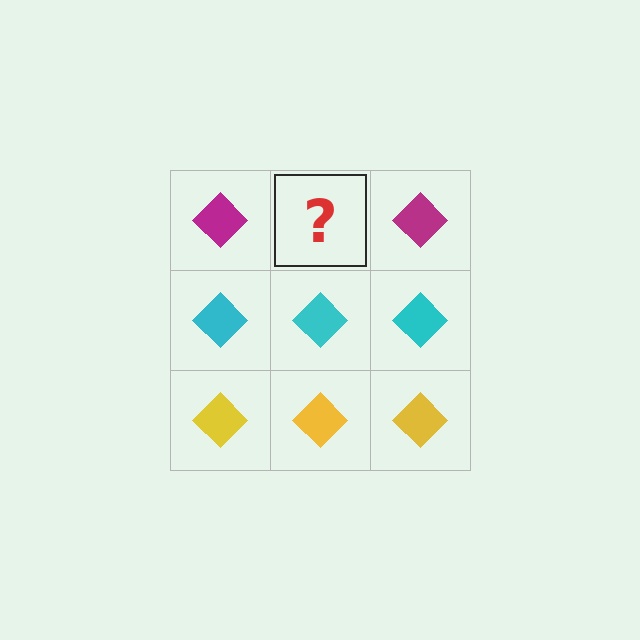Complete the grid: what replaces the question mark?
The question mark should be replaced with a magenta diamond.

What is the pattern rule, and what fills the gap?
The rule is that each row has a consistent color. The gap should be filled with a magenta diamond.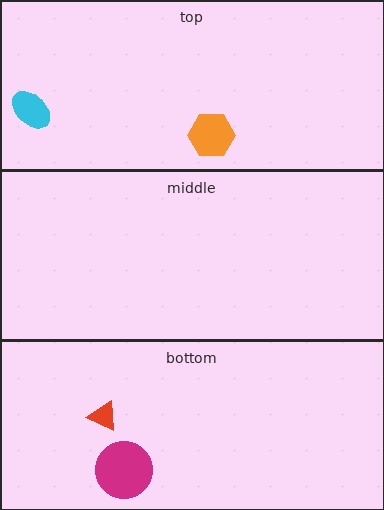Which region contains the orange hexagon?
The top region.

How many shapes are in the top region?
2.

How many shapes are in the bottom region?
2.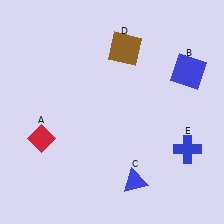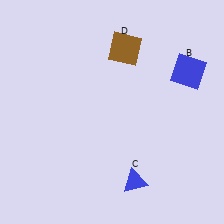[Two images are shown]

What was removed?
The red diamond (A), the blue cross (E) were removed in Image 2.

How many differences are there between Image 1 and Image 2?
There are 2 differences between the two images.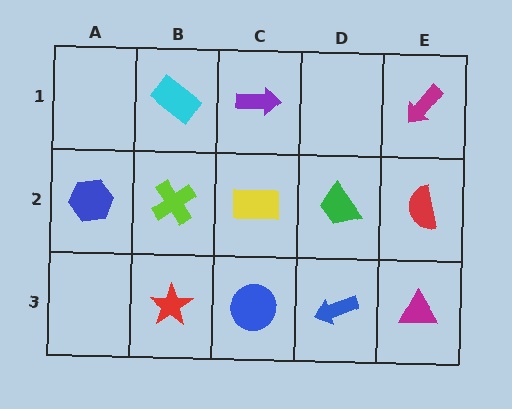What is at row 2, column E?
A red semicircle.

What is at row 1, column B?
A cyan rectangle.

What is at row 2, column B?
A lime cross.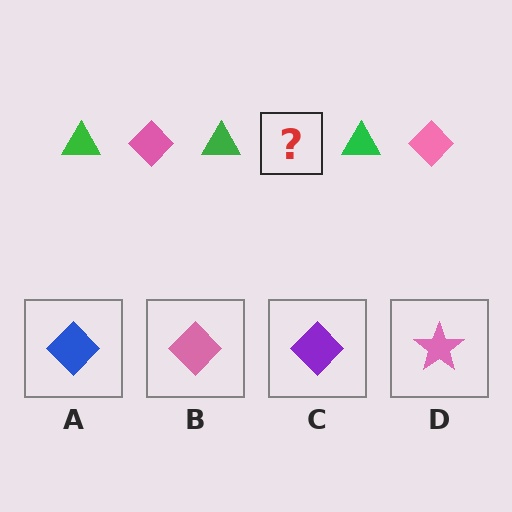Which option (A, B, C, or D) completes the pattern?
B.